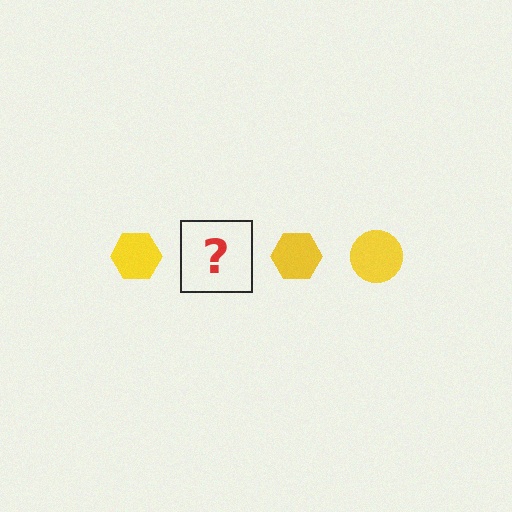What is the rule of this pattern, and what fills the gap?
The rule is that the pattern cycles through hexagon, circle shapes in yellow. The gap should be filled with a yellow circle.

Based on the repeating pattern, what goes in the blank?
The blank should be a yellow circle.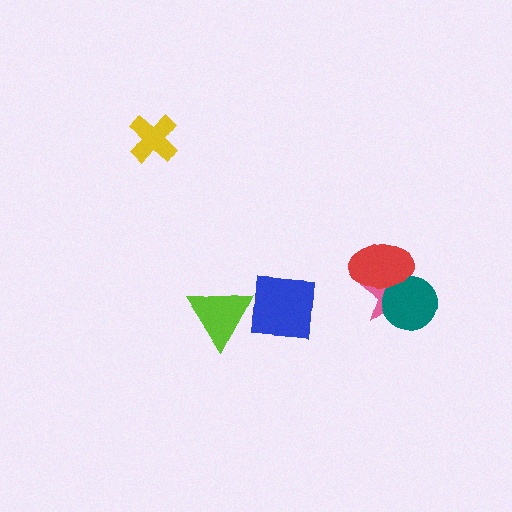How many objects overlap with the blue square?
1 object overlaps with the blue square.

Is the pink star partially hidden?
Yes, it is partially covered by another shape.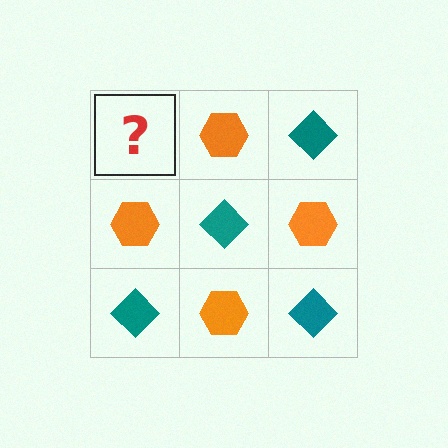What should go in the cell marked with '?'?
The missing cell should contain a teal diamond.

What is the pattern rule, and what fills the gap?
The rule is that it alternates teal diamond and orange hexagon in a checkerboard pattern. The gap should be filled with a teal diamond.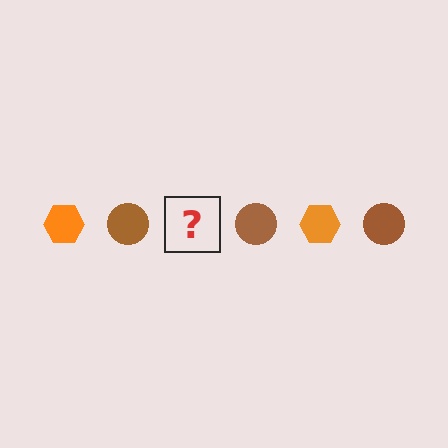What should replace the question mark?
The question mark should be replaced with an orange hexagon.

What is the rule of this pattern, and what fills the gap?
The rule is that the pattern alternates between orange hexagon and brown circle. The gap should be filled with an orange hexagon.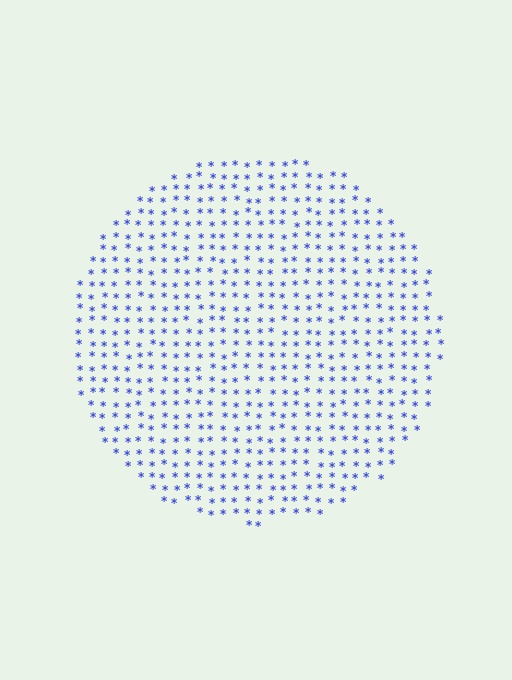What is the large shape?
The large shape is a circle.